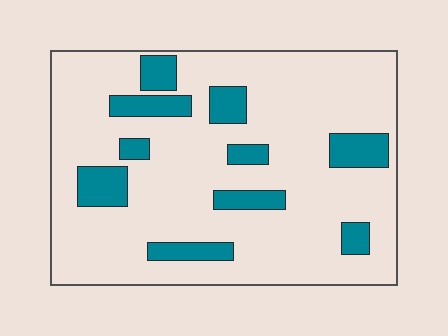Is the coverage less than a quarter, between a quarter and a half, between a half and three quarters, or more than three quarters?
Less than a quarter.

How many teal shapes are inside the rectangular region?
10.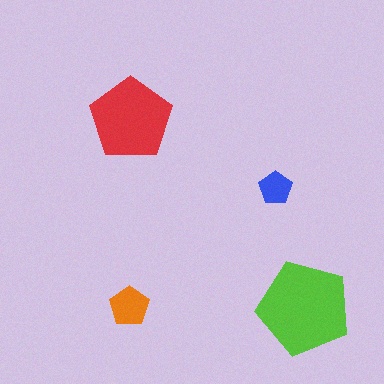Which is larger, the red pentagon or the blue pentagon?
The red one.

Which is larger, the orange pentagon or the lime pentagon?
The lime one.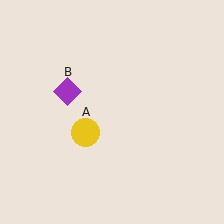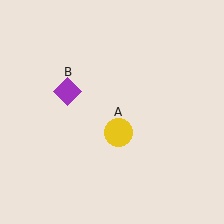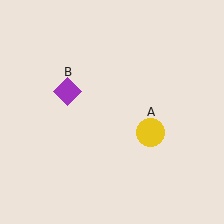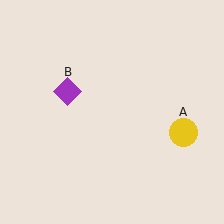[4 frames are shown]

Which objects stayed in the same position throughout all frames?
Purple diamond (object B) remained stationary.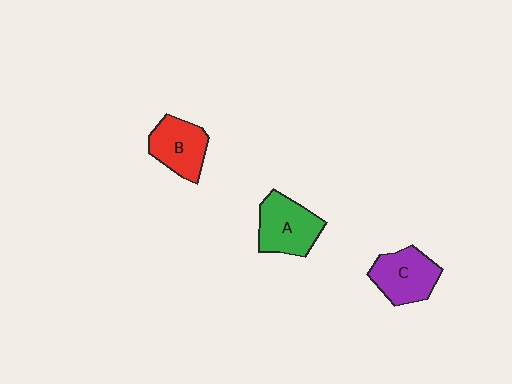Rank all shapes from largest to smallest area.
From largest to smallest: A (green), C (purple), B (red).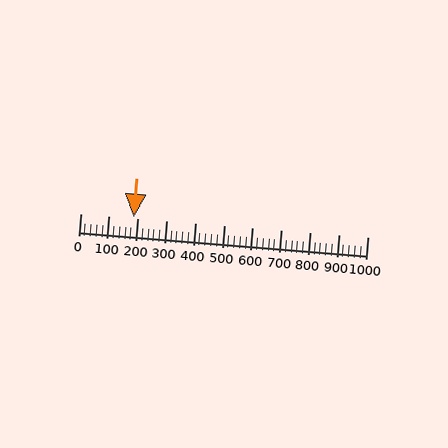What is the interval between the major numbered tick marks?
The major tick marks are spaced 100 units apart.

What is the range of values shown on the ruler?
The ruler shows values from 0 to 1000.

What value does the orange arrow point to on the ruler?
The orange arrow points to approximately 185.